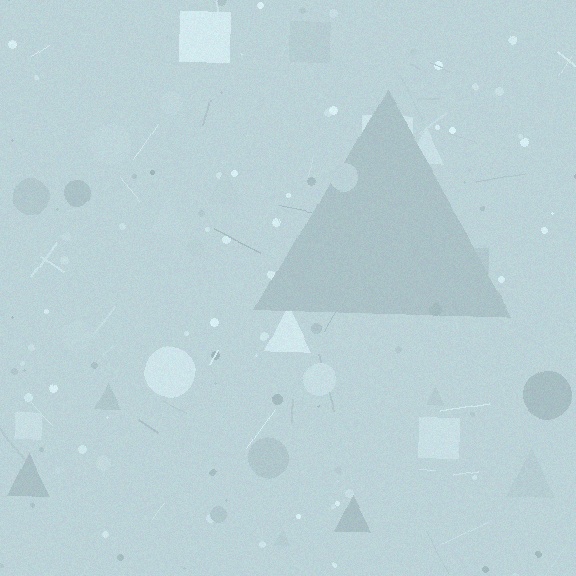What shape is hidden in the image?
A triangle is hidden in the image.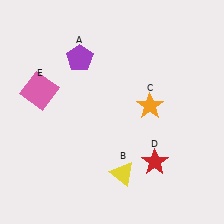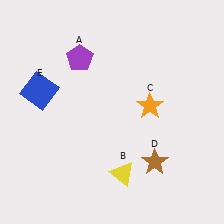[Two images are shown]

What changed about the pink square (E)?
In Image 1, E is pink. In Image 2, it changed to blue.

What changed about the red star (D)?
In Image 1, D is red. In Image 2, it changed to brown.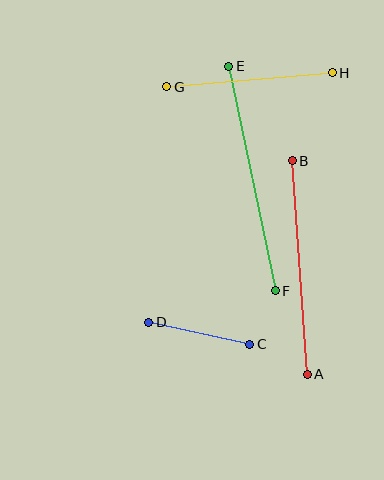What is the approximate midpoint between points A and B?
The midpoint is at approximately (300, 267) pixels.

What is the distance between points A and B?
The distance is approximately 214 pixels.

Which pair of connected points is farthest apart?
Points E and F are farthest apart.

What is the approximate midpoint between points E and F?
The midpoint is at approximately (252, 178) pixels.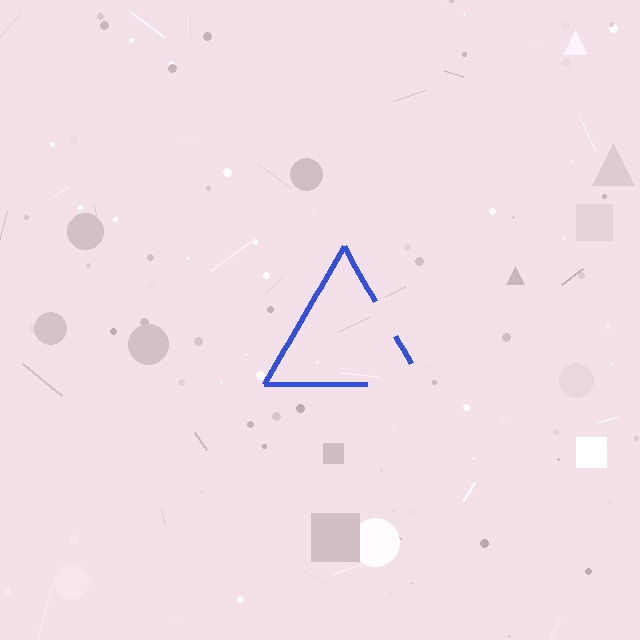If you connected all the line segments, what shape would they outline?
They would outline a triangle.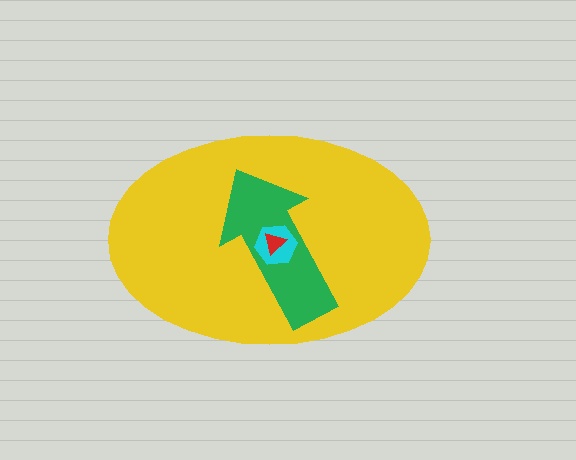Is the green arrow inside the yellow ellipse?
Yes.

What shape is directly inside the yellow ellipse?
The green arrow.